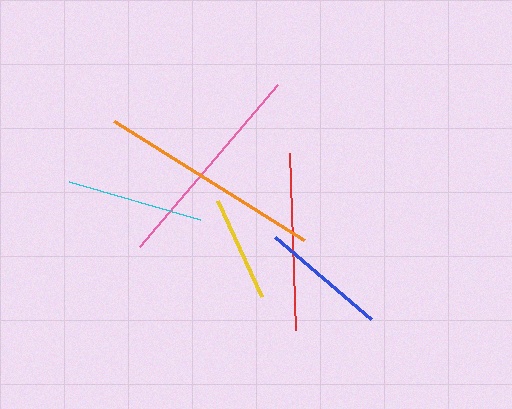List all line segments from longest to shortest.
From longest to shortest: orange, pink, red, cyan, blue, yellow.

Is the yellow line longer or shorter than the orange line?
The orange line is longer than the yellow line.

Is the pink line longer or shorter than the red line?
The pink line is longer than the red line.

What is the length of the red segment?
The red segment is approximately 177 pixels long.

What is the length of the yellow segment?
The yellow segment is approximately 105 pixels long.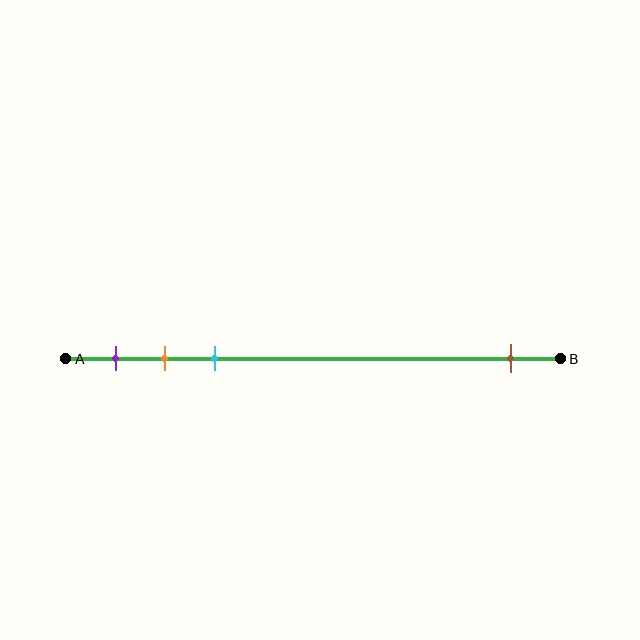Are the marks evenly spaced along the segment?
No, the marks are not evenly spaced.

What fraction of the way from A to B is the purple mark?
The purple mark is approximately 10% (0.1) of the way from A to B.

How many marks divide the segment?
There are 4 marks dividing the segment.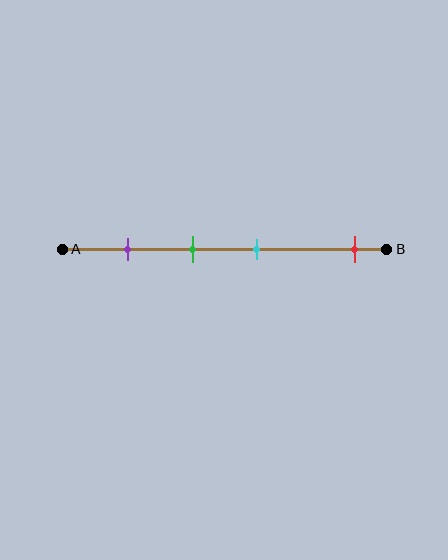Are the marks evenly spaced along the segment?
No, the marks are not evenly spaced.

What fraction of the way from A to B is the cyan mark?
The cyan mark is approximately 60% (0.6) of the way from A to B.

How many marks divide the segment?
There are 4 marks dividing the segment.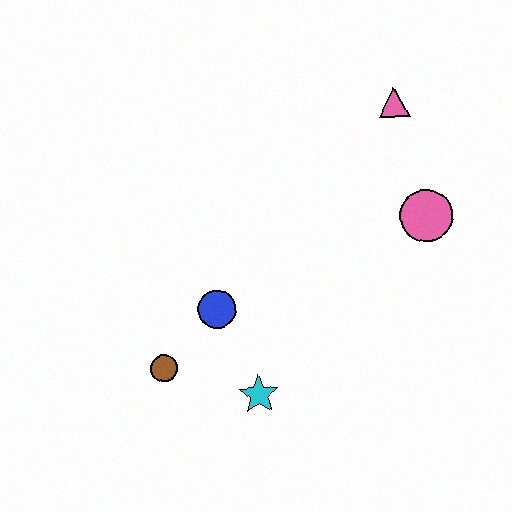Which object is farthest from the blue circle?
The pink triangle is farthest from the blue circle.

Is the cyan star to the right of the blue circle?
Yes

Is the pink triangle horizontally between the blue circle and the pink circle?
Yes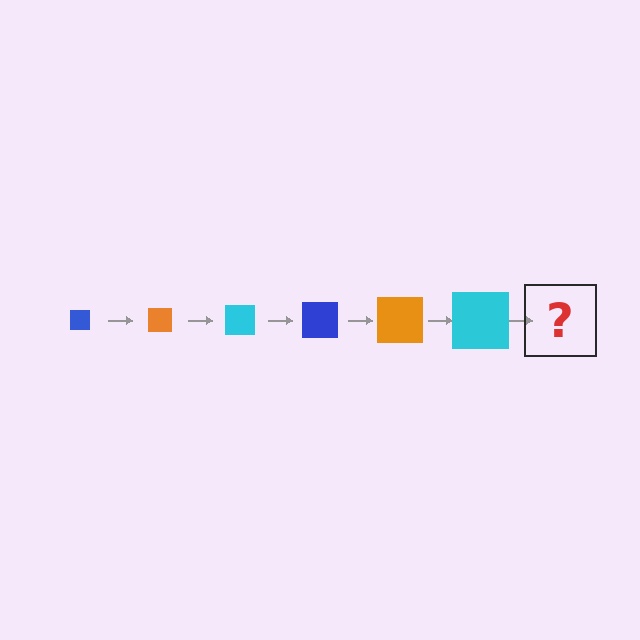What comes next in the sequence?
The next element should be a blue square, larger than the previous one.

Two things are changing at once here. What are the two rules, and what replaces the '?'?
The two rules are that the square grows larger each step and the color cycles through blue, orange, and cyan. The '?' should be a blue square, larger than the previous one.